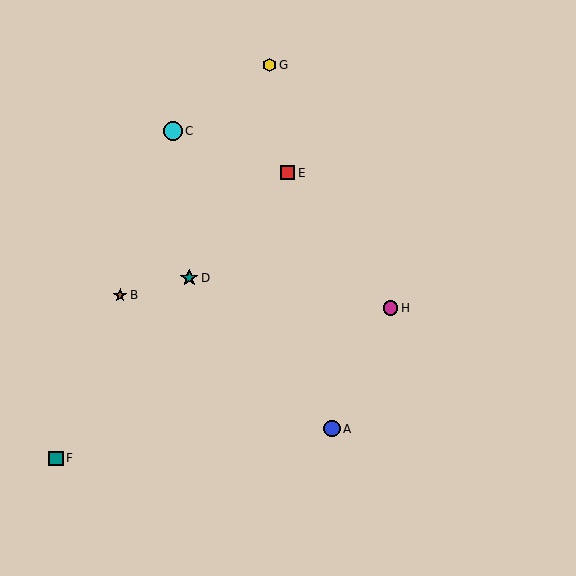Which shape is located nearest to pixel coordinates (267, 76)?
The yellow hexagon (labeled G) at (270, 65) is nearest to that location.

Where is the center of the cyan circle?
The center of the cyan circle is at (173, 131).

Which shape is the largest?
The cyan circle (labeled C) is the largest.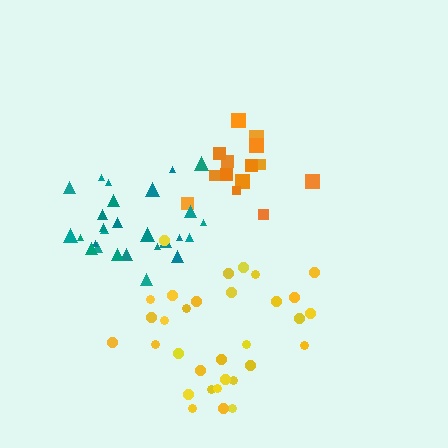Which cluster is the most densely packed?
Orange.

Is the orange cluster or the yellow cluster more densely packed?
Orange.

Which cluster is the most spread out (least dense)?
Yellow.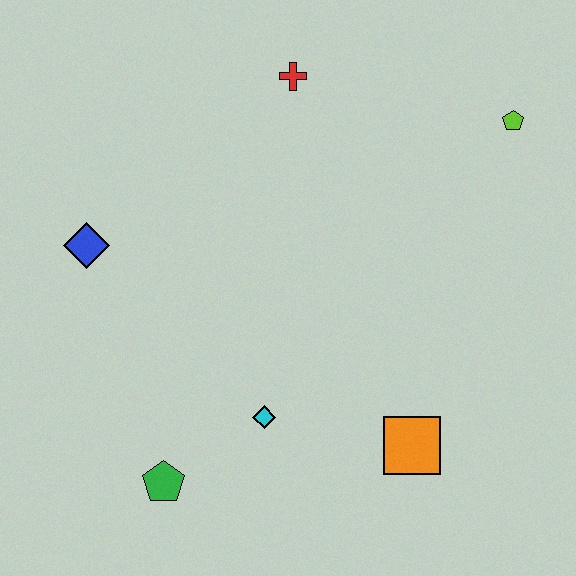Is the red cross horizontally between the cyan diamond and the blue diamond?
No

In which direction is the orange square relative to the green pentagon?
The orange square is to the right of the green pentagon.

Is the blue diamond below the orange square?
No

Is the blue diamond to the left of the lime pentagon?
Yes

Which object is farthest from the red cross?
The green pentagon is farthest from the red cross.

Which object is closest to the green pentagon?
The cyan diamond is closest to the green pentagon.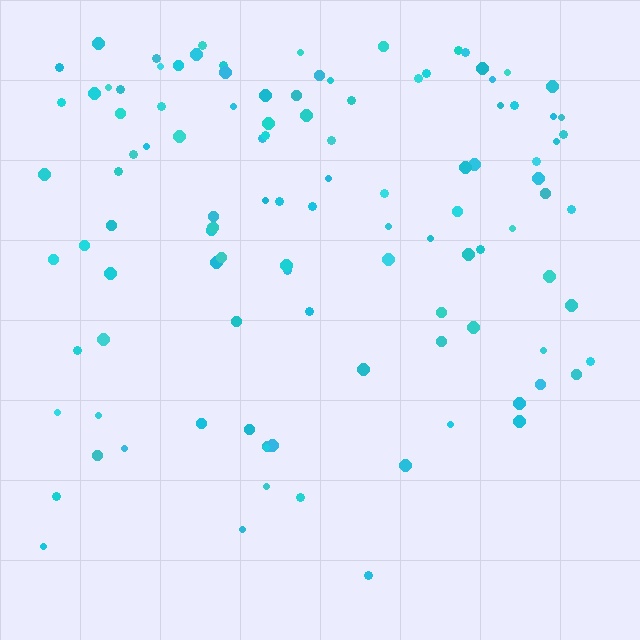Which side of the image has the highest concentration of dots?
The top.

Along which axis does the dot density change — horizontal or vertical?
Vertical.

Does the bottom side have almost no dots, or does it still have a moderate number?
Still a moderate number, just noticeably fewer than the top.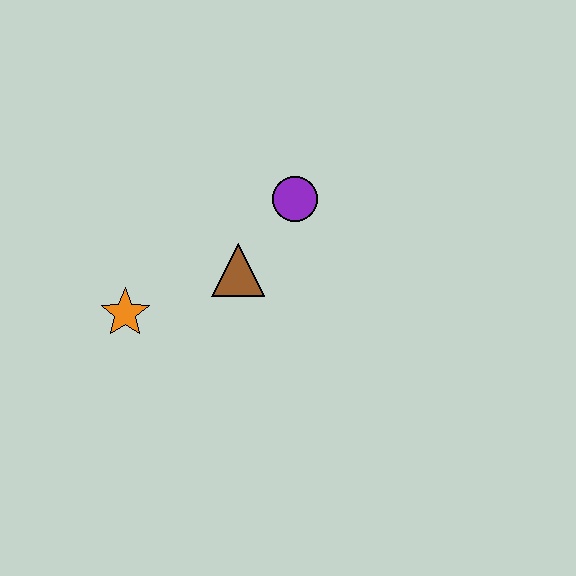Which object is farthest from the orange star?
The purple circle is farthest from the orange star.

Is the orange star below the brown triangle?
Yes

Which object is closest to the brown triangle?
The purple circle is closest to the brown triangle.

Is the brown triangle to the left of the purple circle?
Yes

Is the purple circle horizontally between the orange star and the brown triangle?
No